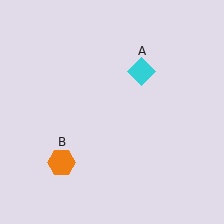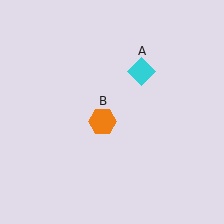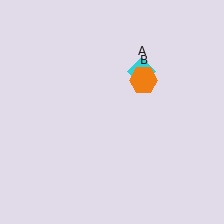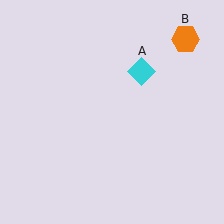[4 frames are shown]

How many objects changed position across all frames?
1 object changed position: orange hexagon (object B).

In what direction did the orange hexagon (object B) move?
The orange hexagon (object B) moved up and to the right.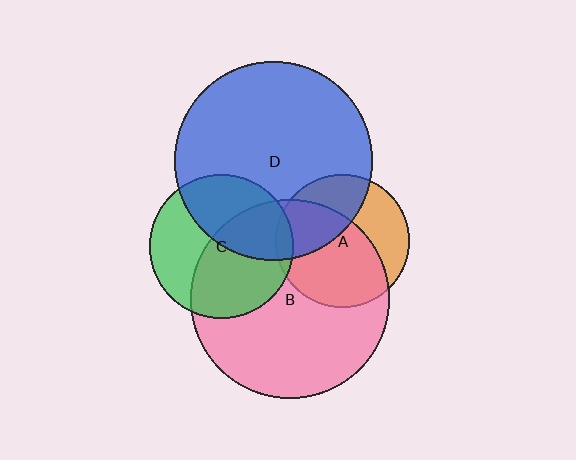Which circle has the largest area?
Circle B (pink).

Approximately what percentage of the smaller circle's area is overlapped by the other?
Approximately 65%.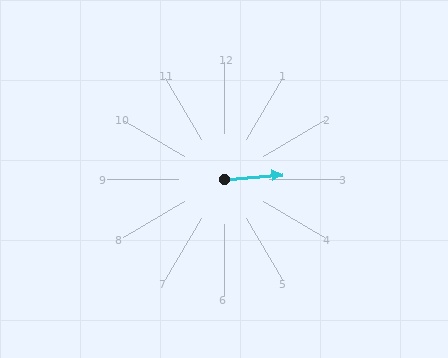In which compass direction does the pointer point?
East.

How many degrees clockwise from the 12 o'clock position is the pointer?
Approximately 85 degrees.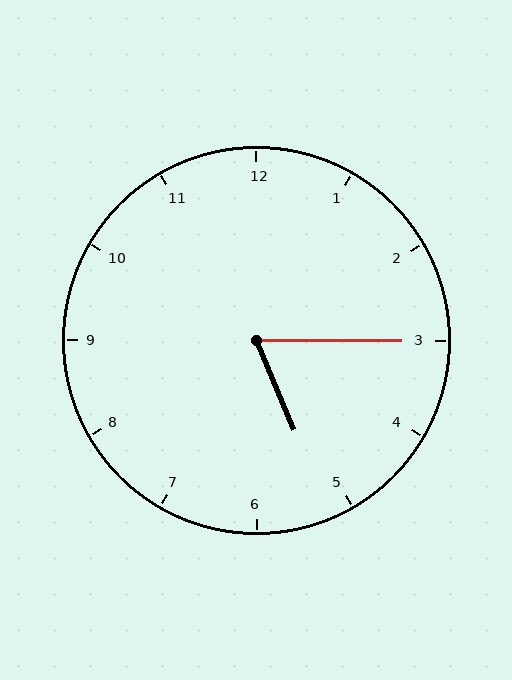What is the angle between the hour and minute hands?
Approximately 68 degrees.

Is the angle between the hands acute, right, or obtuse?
It is acute.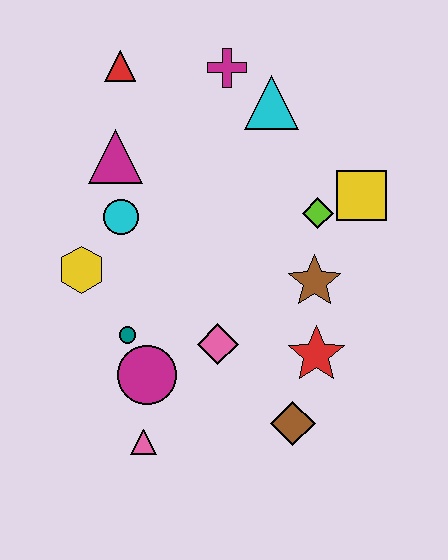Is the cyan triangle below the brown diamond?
No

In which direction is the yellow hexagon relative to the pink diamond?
The yellow hexagon is to the left of the pink diamond.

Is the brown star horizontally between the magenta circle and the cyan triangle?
No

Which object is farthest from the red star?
The red triangle is farthest from the red star.